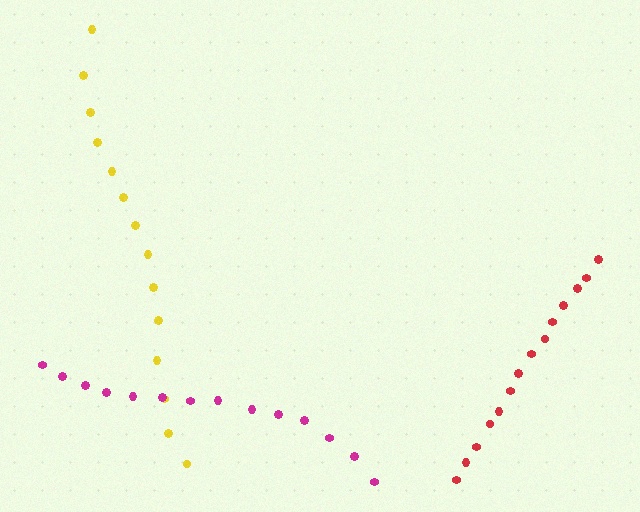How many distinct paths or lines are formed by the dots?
There are 3 distinct paths.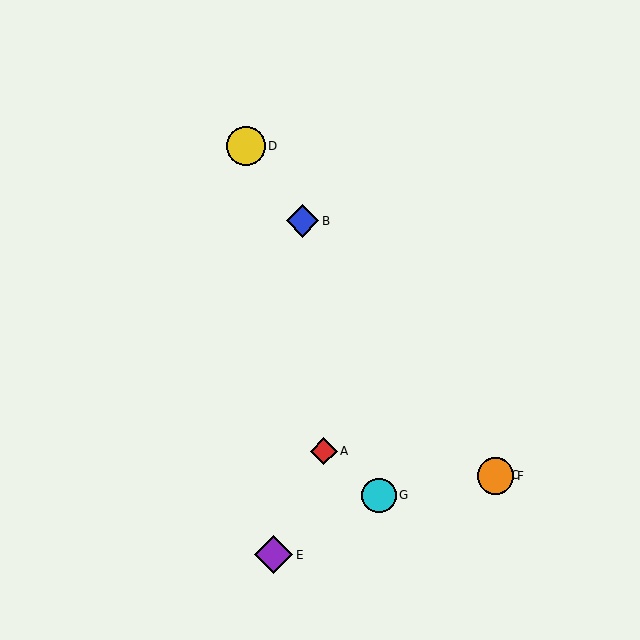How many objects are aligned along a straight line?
4 objects (B, C, D, F) are aligned along a straight line.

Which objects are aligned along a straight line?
Objects B, C, D, F are aligned along a straight line.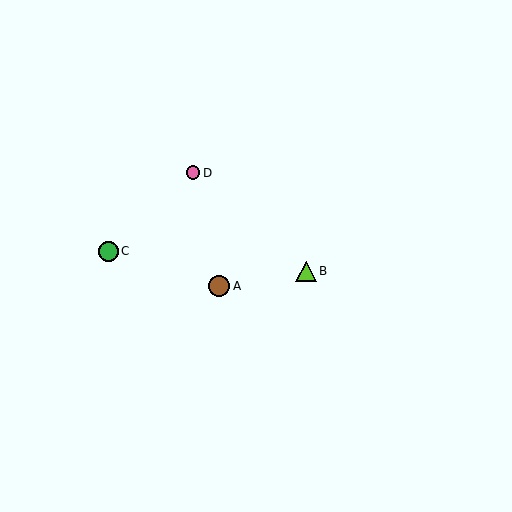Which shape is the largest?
The brown circle (labeled A) is the largest.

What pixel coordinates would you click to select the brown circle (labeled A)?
Click at (219, 286) to select the brown circle A.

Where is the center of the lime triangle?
The center of the lime triangle is at (306, 271).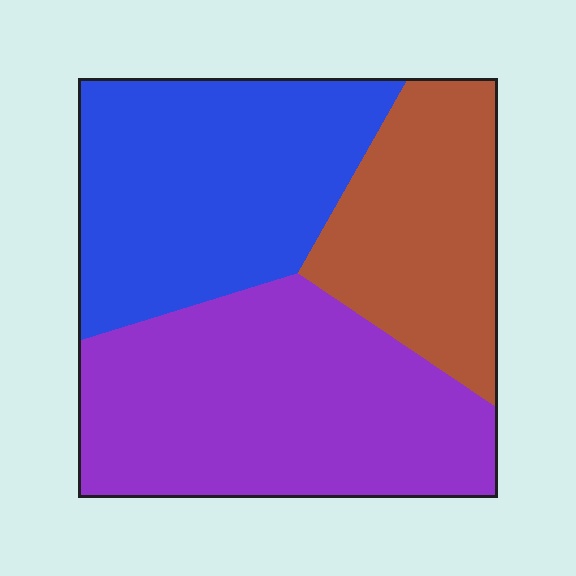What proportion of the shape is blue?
Blue covers about 35% of the shape.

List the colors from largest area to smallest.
From largest to smallest: purple, blue, brown.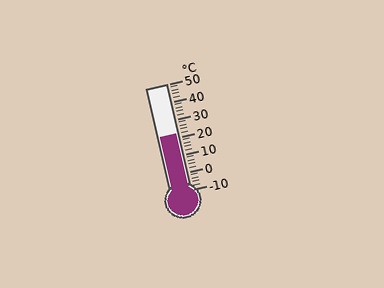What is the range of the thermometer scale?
The thermometer scale ranges from -10°C to 50°C.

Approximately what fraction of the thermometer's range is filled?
The thermometer is filled to approximately 55% of its range.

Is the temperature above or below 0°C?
The temperature is above 0°C.